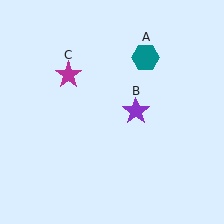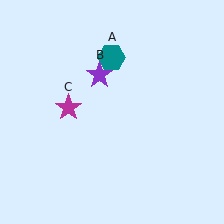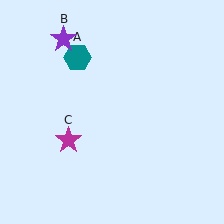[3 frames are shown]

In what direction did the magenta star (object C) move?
The magenta star (object C) moved down.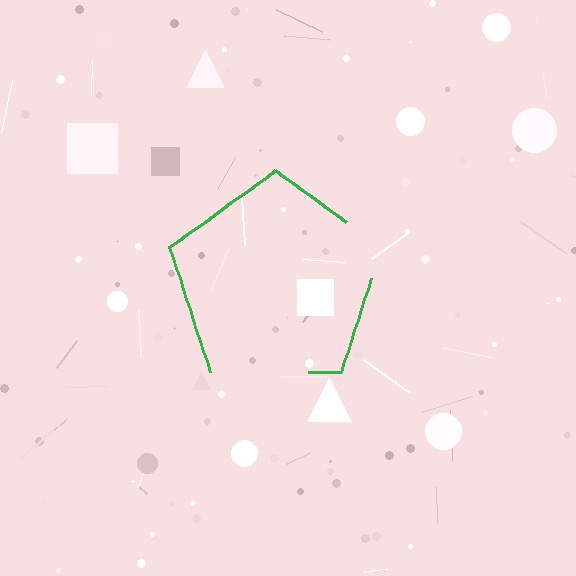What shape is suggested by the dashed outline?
The dashed outline suggests a pentagon.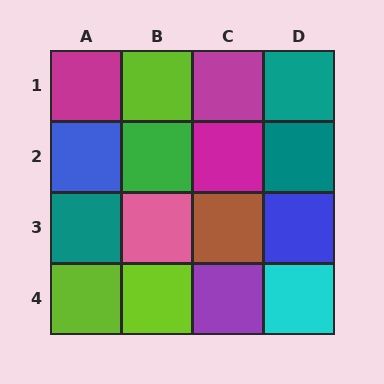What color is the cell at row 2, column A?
Blue.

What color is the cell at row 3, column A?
Teal.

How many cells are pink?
1 cell is pink.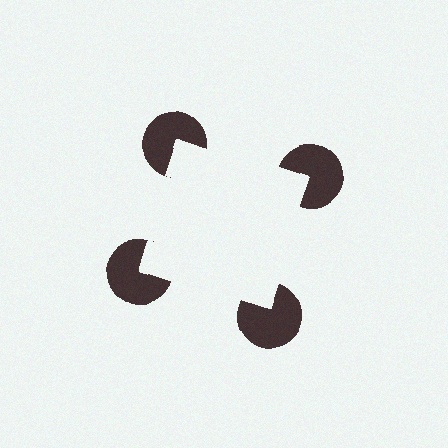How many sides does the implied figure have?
4 sides.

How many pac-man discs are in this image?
There are 4 — one at each vertex of the illusory square.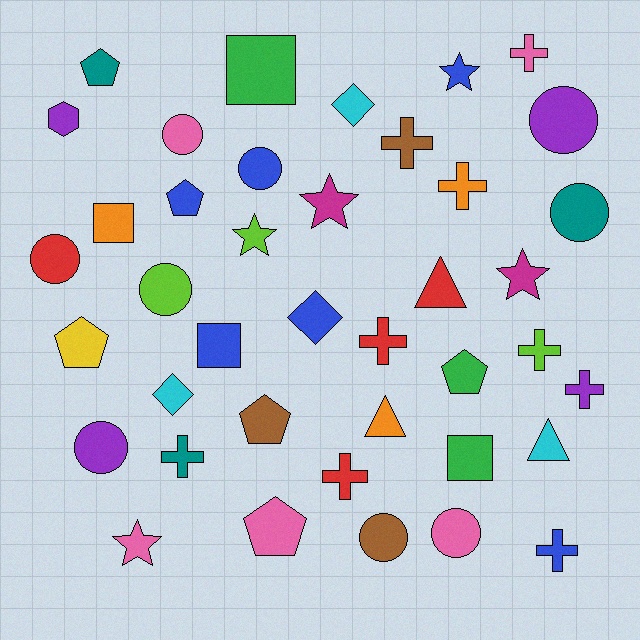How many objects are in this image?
There are 40 objects.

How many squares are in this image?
There are 4 squares.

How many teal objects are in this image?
There are 3 teal objects.